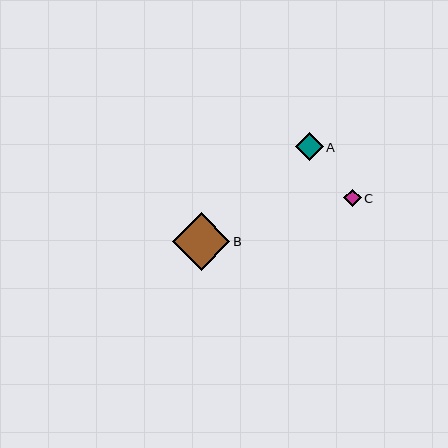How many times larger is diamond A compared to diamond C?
Diamond A is approximately 1.6 times the size of diamond C.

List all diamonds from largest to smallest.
From largest to smallest: B, A, C.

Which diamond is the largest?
Diamond B is the largest with a size of approximately 58 pixels.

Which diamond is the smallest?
Diamond C is the smallest with a size of approximately 17 pixels.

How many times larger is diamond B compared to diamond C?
Diamond B is approximately 3.3 times the size of diamond C.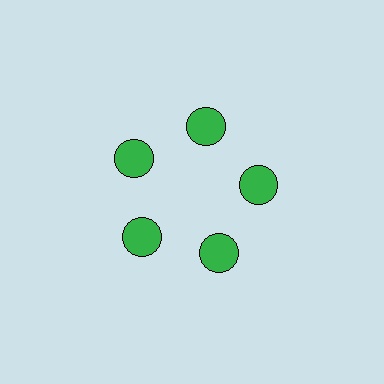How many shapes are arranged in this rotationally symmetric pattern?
There are 5 shapes, arranged in 5 groups of 1.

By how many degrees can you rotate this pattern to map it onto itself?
The pattern maps onto itself every 72 degrees of rotation.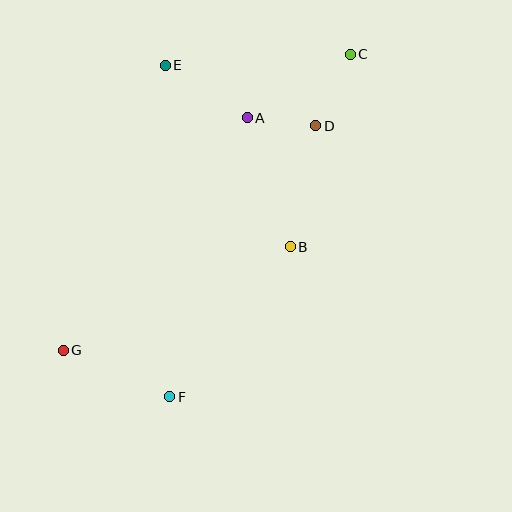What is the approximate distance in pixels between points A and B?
The distance between A and B is approximately 136 pixels.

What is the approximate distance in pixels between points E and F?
The distance between E and F is approximately 332 pixels.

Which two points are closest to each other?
Points A and D are closest to each other.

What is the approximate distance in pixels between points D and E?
The distance between D and E is approximately 162 pixels.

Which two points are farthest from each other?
Points C and G are farthest from each other.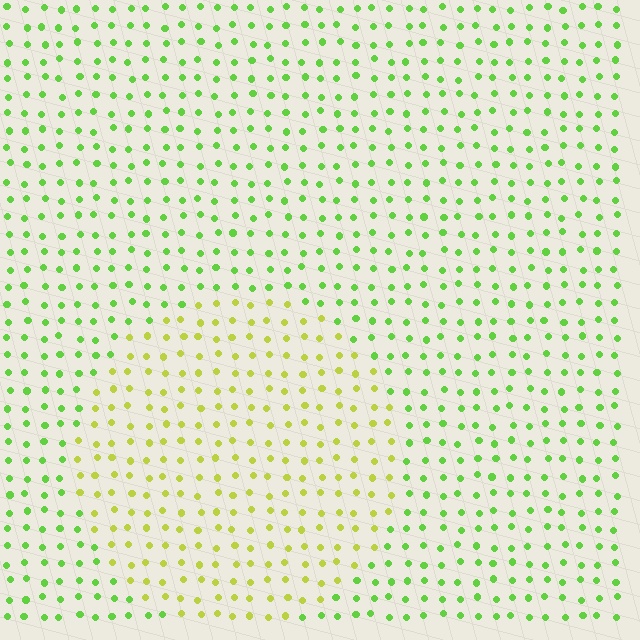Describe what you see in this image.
The image is filled with small lime elements in a uniform arrangement. A circle-shaped region is visible where the elements are tinted to a slightly different hue, forming a subtle color boundary.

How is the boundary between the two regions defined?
The boundary is defined purely by a slight shift in hue (about 37 degrees). Spacing, size, and orientation are identical on both sides.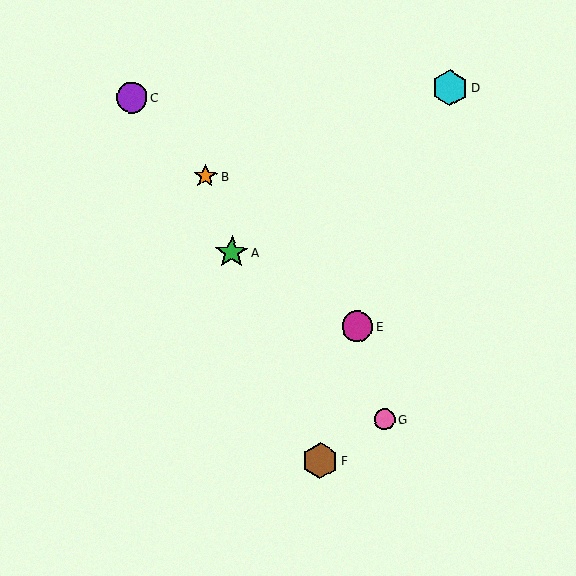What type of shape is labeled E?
Shape E is a magenta circle.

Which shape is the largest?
The cyan hexagon (labeled D) is the largest.